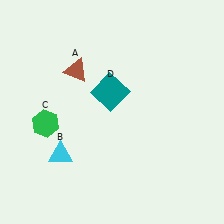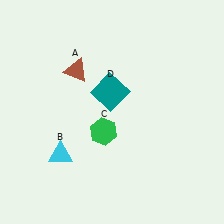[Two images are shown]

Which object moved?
The green hexagon (C) moved right.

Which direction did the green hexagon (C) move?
The green hexagon (C) moved right.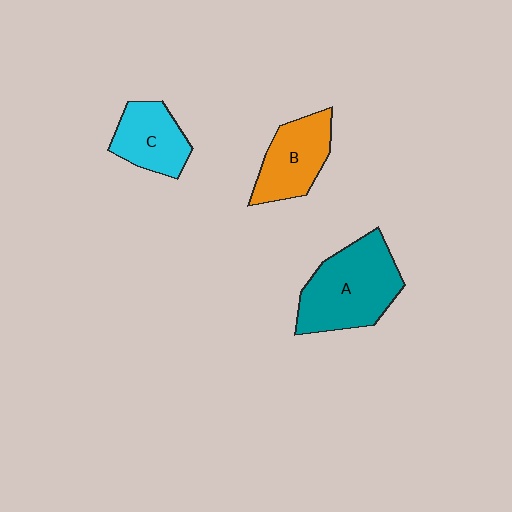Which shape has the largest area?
Shape A (teal).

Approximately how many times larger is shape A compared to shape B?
Approximately 1.5 times.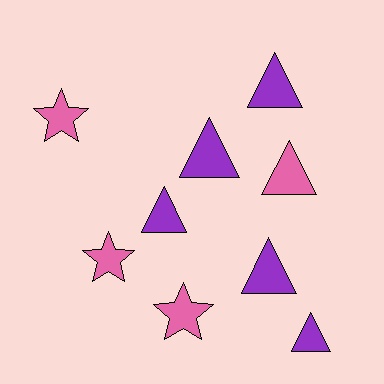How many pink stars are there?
There are 3 pink stars.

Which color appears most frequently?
Purple, with 5 objects.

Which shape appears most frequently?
Triangle, with 6 objects.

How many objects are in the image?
There are 9 objects.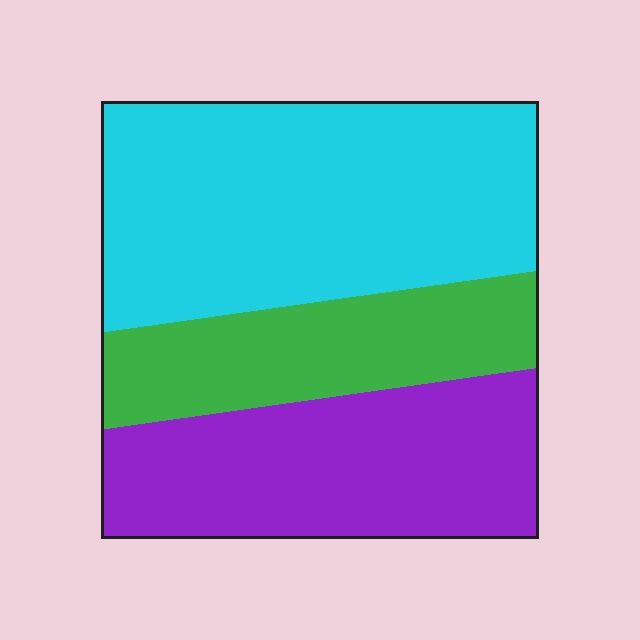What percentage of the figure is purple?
Purple covers 32% of the figure.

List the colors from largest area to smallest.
From largest to smallest: cyan, purple, green.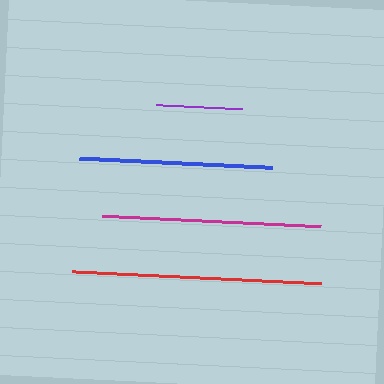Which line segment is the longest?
The red line is the longest at approximately 249 pixels.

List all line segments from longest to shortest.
From longest to shortest: red, magenta, blue, purple.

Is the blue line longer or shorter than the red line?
The red line is longer than the blue line.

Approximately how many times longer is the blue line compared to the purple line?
The blue line is approximately 2.2 times the length of the purple line.